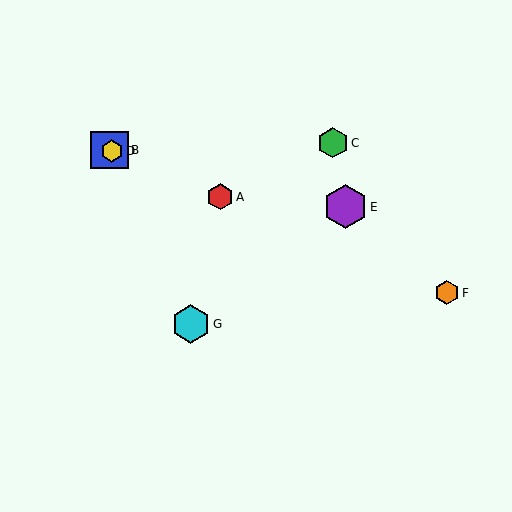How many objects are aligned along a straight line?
4 objects (A, B, D, F) are aligned along a straight line.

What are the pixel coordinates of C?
Object C is at (333, 143).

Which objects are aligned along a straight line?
Objects A, B, D, F are aligned along a straight line.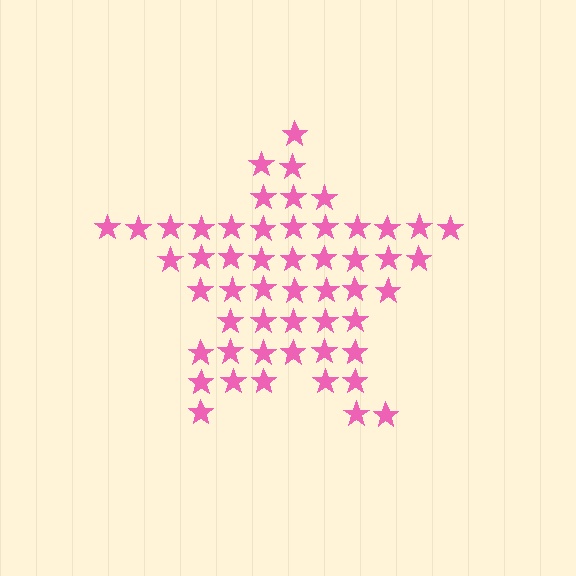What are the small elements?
The small elements are stars.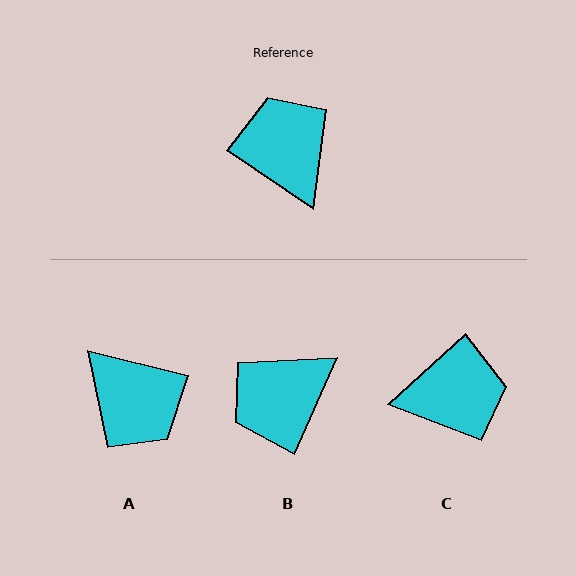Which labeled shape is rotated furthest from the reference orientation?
A, about 161 degrees away.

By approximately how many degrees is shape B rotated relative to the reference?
Approximately 100 degrees counter-clockwise.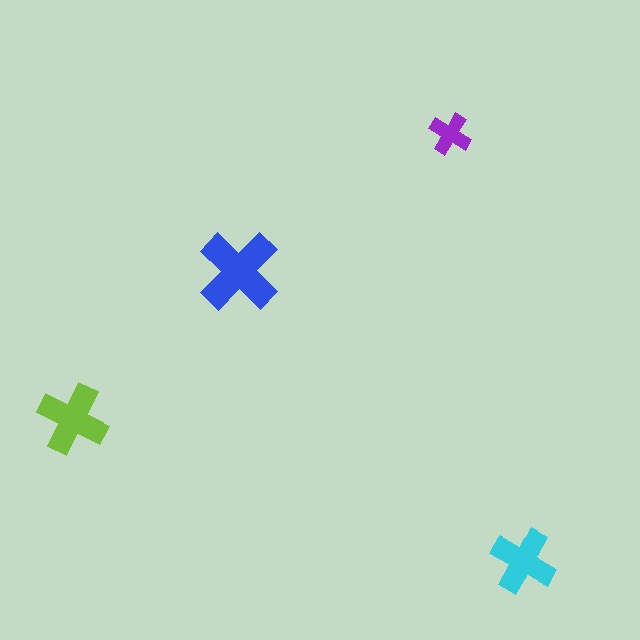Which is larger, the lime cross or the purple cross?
The lime one.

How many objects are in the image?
There are 4 objects in the image.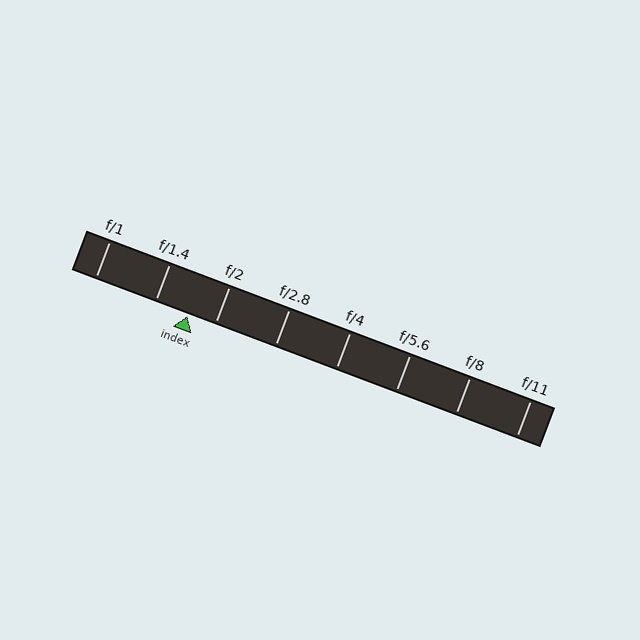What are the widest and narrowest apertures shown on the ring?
The widest aperture shown is f/1 and the narrowest is f/11.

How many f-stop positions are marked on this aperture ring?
There are 8 f-stop positions marked.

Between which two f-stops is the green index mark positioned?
The index mark is between f/1.4 and f/2.